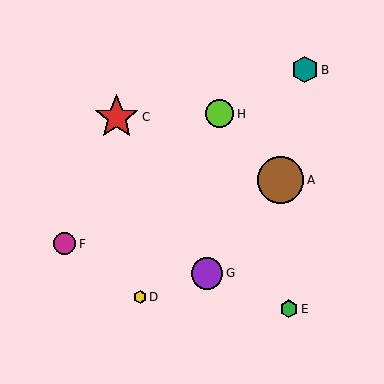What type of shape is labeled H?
Shape H is a lime circle.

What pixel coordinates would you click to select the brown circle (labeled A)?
Click at (281, 180) to select the brown circle A.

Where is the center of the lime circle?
The center of the lime circle is at (220, 114).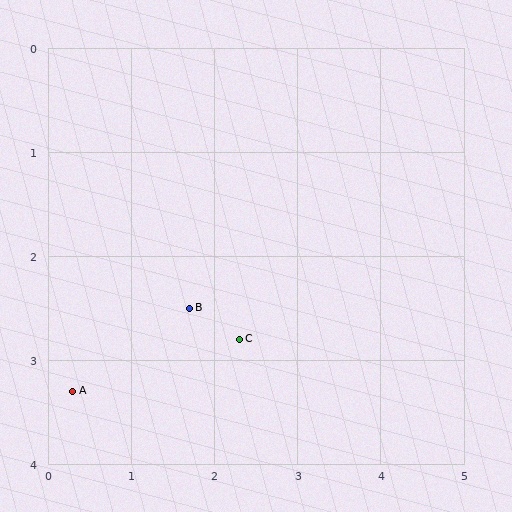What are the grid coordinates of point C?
Point C is at approximately (2.3, 2.8).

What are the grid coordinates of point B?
Point B is at approximately (1.7, 2.5).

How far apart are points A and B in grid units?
Points A and B are about 1.6 grid units apart.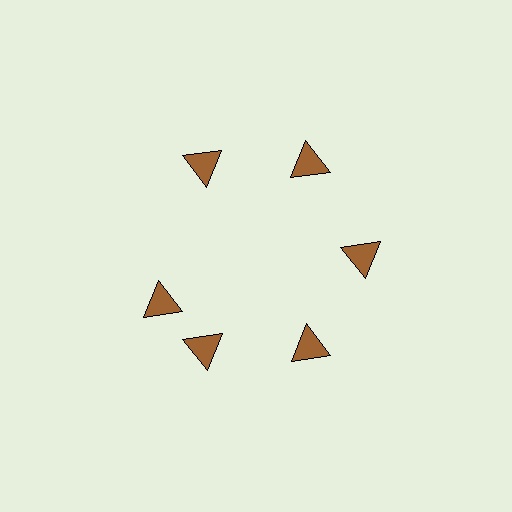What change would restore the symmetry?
The symmetry would be restored by rotating it back into even spacing with its neighbors so that all 6 triangles sit at equal angles and equal distance from the center.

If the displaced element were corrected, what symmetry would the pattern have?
It would have 6-fold rotational symmetry — the pattern would map onto itself every 60 degrees.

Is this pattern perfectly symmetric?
No. The 6 brown triangles are arranged in a ring, but one element near the 9 o'clock position is rotated out of alignment along the ring, breaking the 6-fold rotational symmetry.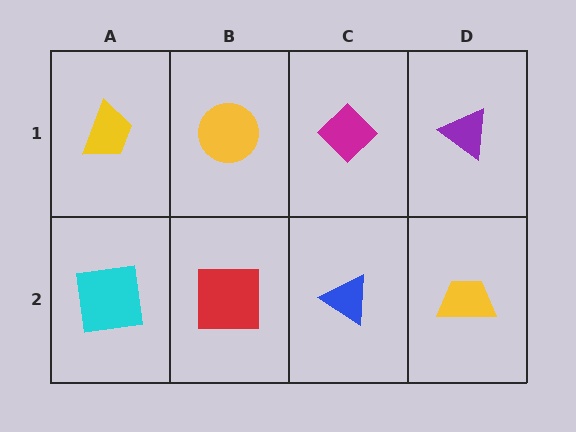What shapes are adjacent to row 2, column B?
A yellow circle (row 1, column B), a cyan square (row 2, column A), a blue triangle (row 2, column C).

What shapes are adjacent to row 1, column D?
A yellow trapezoid (row 2, column D), a magenta diamond (row 1, column C).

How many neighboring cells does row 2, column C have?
3.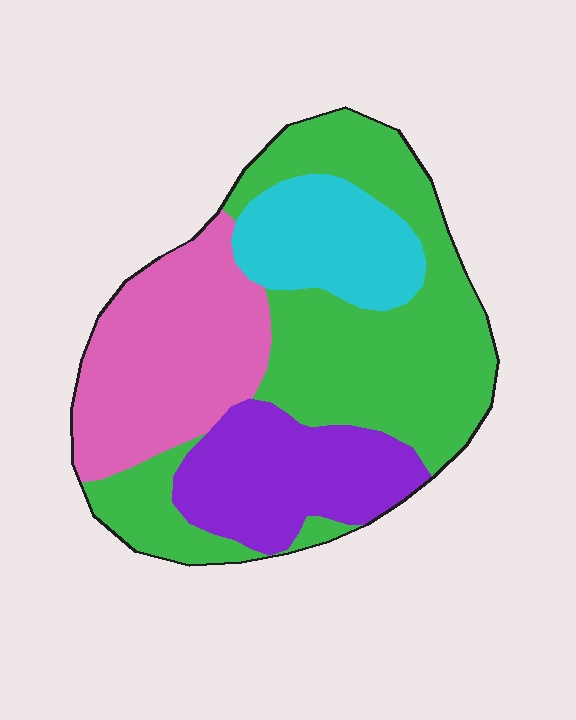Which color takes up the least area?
Cyan, at roughly 15%.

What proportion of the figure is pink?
Pink takes up about one quarter (1/4) of the figure.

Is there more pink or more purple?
Pink.